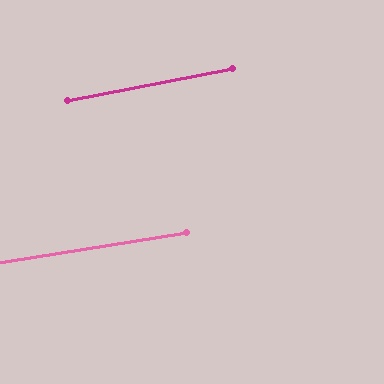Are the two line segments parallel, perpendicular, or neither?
Parallel — their directions differ by only 1.6°.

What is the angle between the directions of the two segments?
Approximately 2 degrees.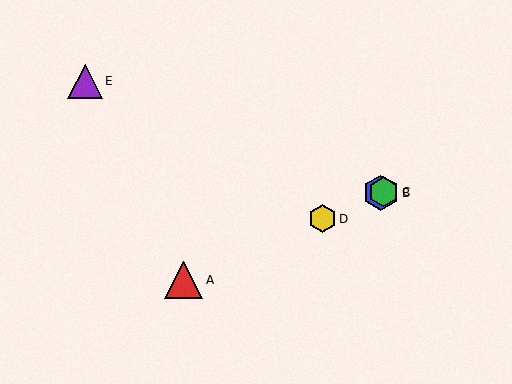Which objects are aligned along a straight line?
Objects A, B, C, D are aligned along a straight line.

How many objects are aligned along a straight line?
4 objects (A, B, C, D) are aligned along a straight line.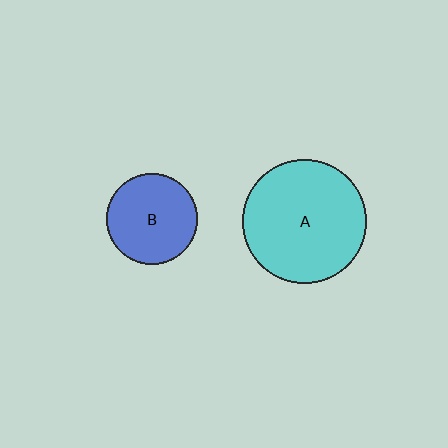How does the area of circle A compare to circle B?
Approximately 1.9 times.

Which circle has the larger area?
Circle A (cyan).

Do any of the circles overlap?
No, none of the circles overlap.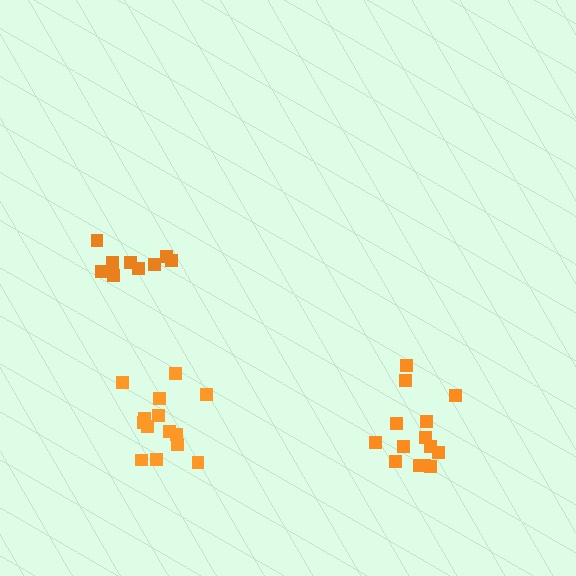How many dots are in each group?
Group 1: 9 dots, Group 2: 14 dots, Group 3: 14 dots (37 total).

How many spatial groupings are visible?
There are 3 spatial groupings.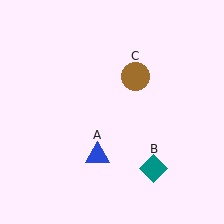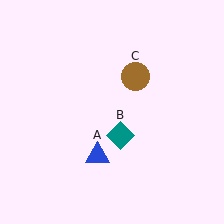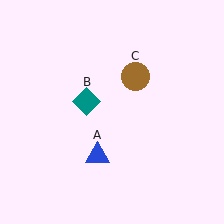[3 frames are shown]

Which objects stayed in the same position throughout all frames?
Blue triangle (object A) and brown circle (object C) remained stationary.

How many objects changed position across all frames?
1 object changed position: teal diamond (object B).